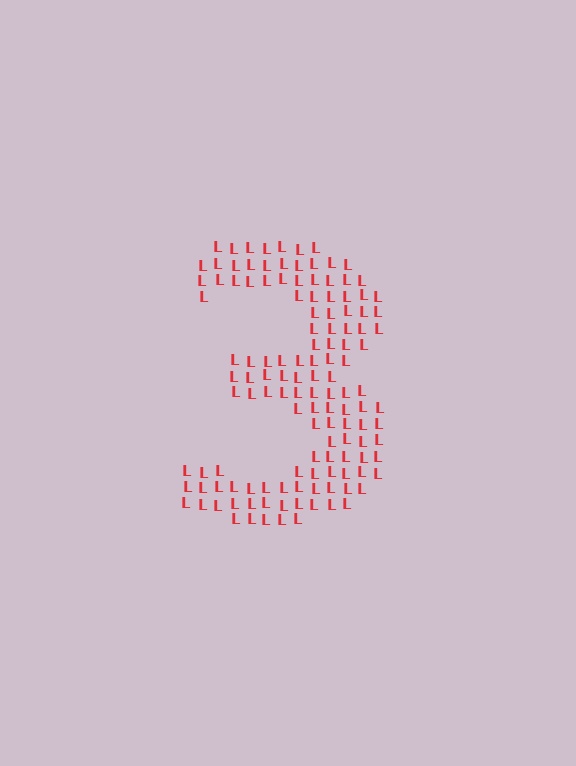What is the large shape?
The large shape is the digit 3.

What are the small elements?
The small elements are letter L's.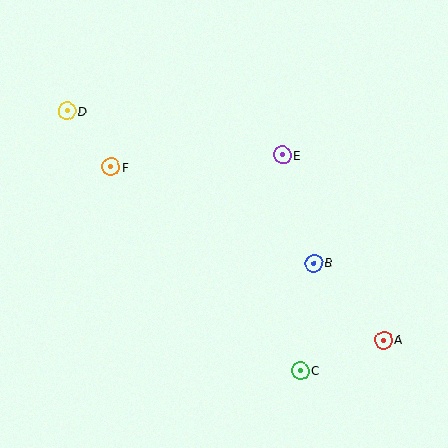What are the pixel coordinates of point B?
Point B is at (314, 263).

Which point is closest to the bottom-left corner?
Point F is closest to the bottom-left corner.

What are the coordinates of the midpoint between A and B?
The midpoint between A and B is at (348, 302).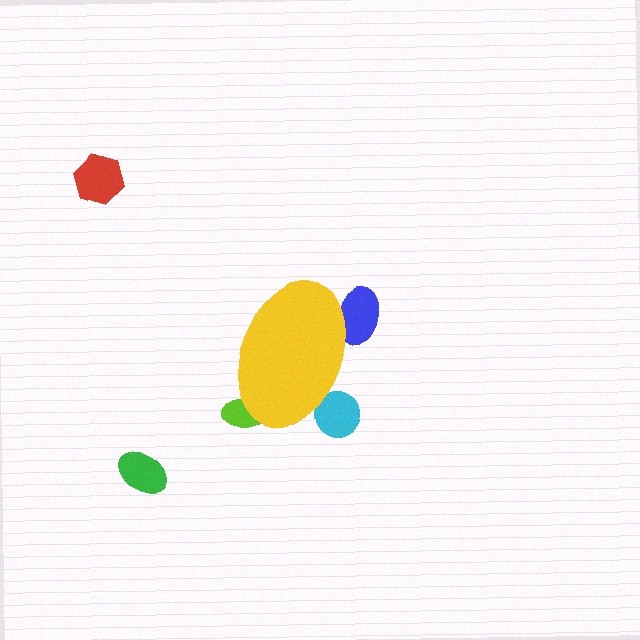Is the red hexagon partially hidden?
No, the red hexagon is fully visible.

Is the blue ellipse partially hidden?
Yes, the blue ellipse is partially hidden behind the yellow ellipse.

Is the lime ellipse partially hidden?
Yes, the lime ellipse is partially hidden behind the yellow ellipse.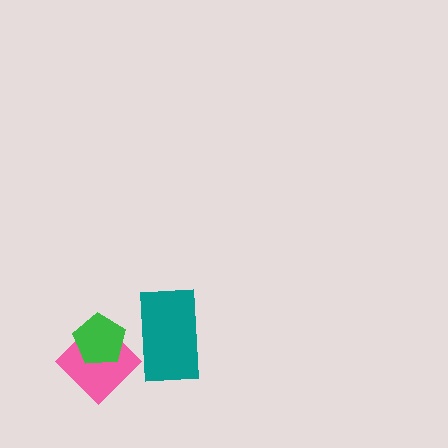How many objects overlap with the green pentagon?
1 object overlaps with the green pentagon.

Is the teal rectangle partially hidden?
No, no other shape covers it.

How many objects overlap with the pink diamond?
2 objects overlap with the pink diamond.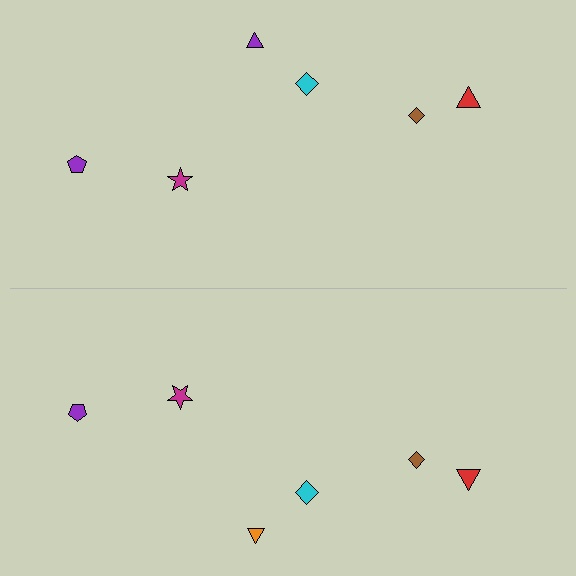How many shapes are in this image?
There are 12 shapes in this image.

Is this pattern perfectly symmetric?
No, the pattern is not perfectly symmetric. The orange triangle on the bottom side breaks the symmetry — its mirror counterpart is purple.